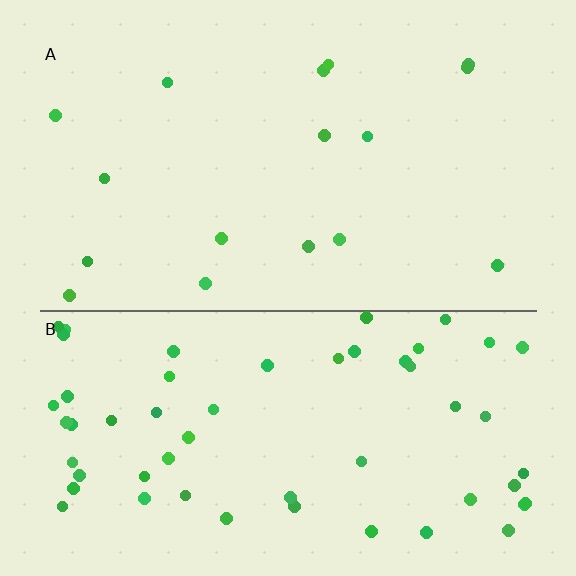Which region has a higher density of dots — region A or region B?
B (the bottom).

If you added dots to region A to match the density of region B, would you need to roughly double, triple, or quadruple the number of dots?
Approximately triple.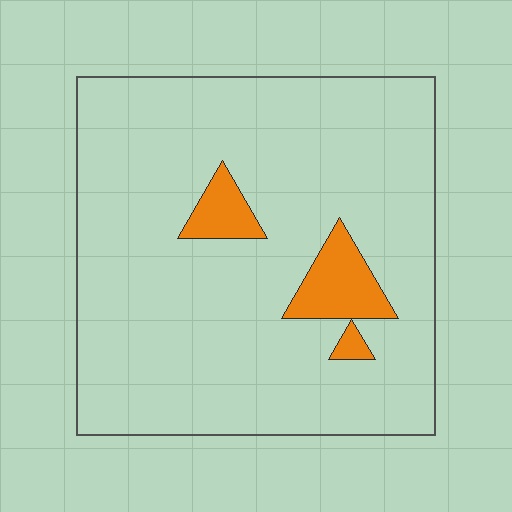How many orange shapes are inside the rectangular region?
3.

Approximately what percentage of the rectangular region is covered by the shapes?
Approximately 10%.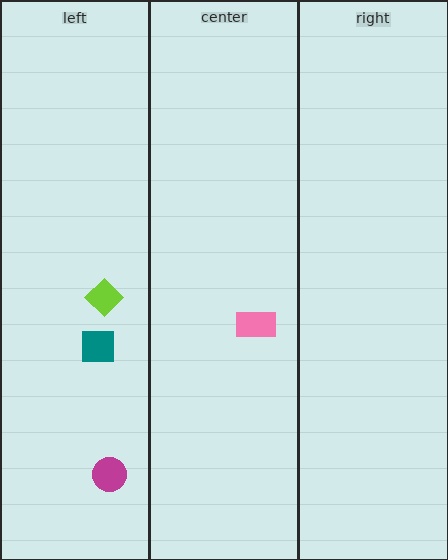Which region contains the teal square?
The left region.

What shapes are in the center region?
The pink rectangle.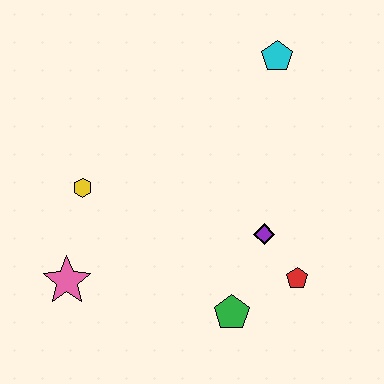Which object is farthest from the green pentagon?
The cyan pentagon is farthest from the green pentagon.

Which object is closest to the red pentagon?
The purple diamond is closest to the red pentagon.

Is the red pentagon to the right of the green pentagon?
Yes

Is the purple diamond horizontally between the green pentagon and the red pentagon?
Yes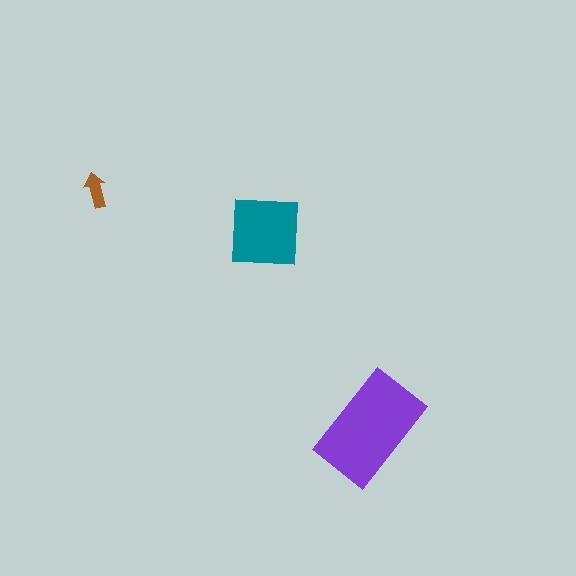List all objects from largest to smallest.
The purple rectangle, the teal square, the brown arrow.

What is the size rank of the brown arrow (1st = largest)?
3rd.